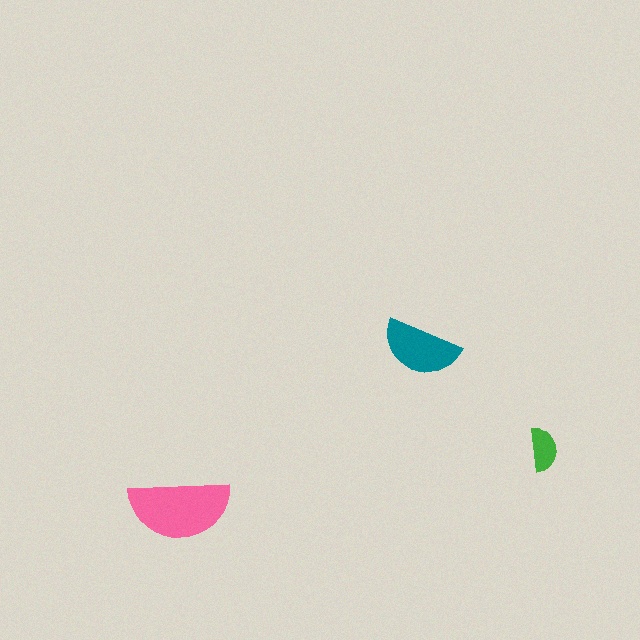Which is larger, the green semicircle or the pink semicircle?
The pink one.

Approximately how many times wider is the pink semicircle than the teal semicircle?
About 1.5 times wider.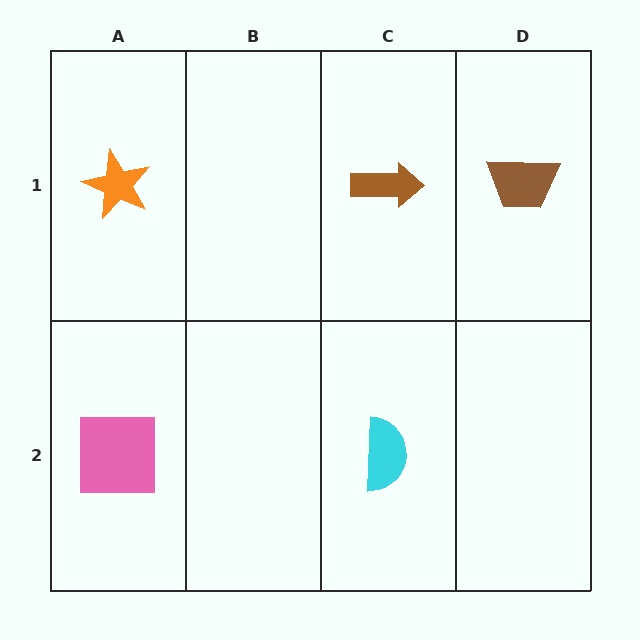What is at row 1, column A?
An orange star.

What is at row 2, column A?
A pink square.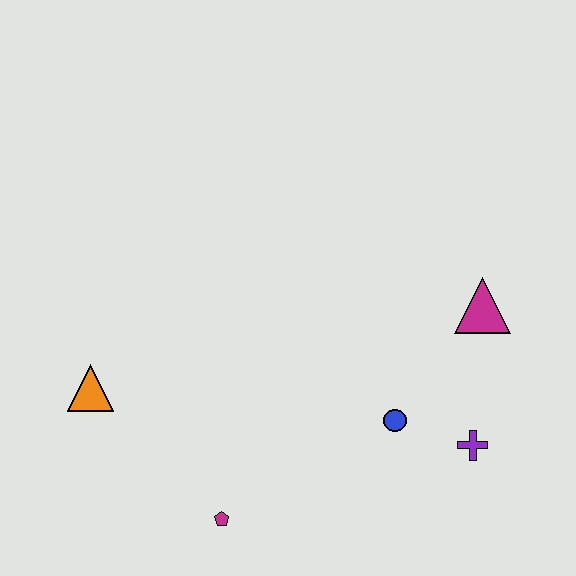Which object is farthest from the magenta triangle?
The orange triangle is farthest from the magenta triangle.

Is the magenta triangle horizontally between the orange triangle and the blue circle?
No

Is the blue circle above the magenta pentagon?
Yes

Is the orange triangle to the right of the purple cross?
No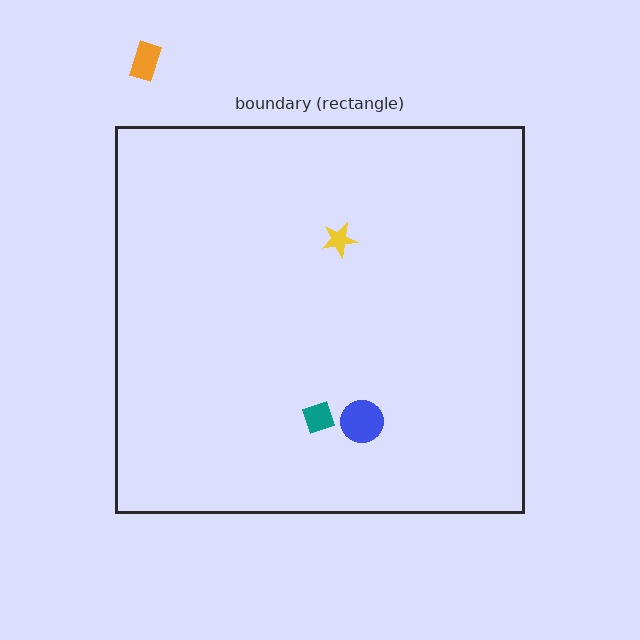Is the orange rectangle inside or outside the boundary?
Outside.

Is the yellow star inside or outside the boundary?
Inside.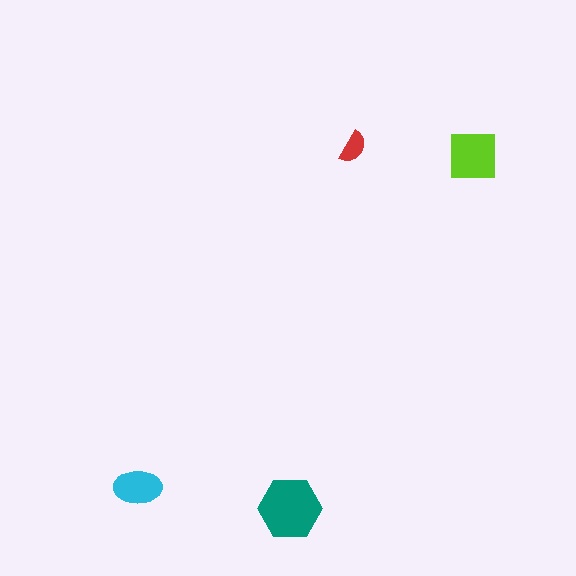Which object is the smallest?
The red semicircle.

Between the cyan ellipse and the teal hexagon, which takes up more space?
The teal hexagon.